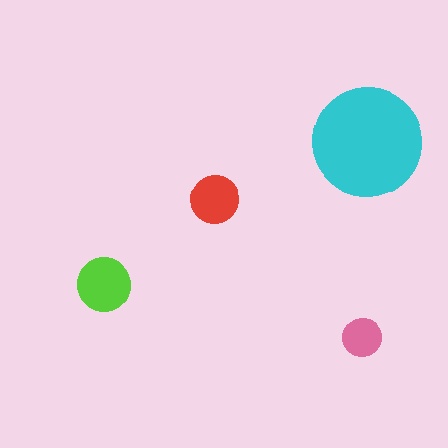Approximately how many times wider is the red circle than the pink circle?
About 1.5 times wider.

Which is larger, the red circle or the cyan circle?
The cyan one.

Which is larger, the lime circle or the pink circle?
The lime one.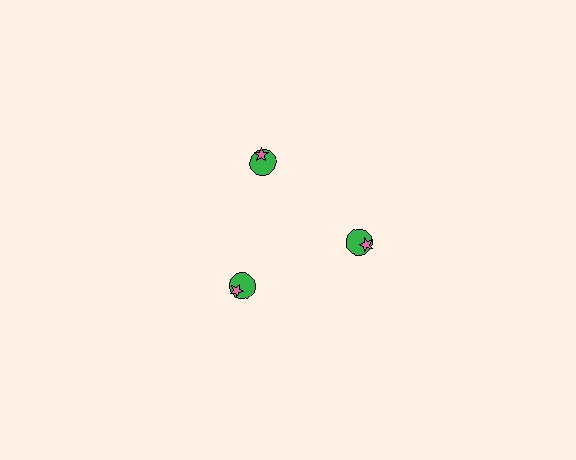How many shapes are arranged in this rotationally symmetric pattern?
There are 6 shapes, arranged in 3 groups of 2.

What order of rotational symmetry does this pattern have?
This pattern has 3-fold rotational symmetry.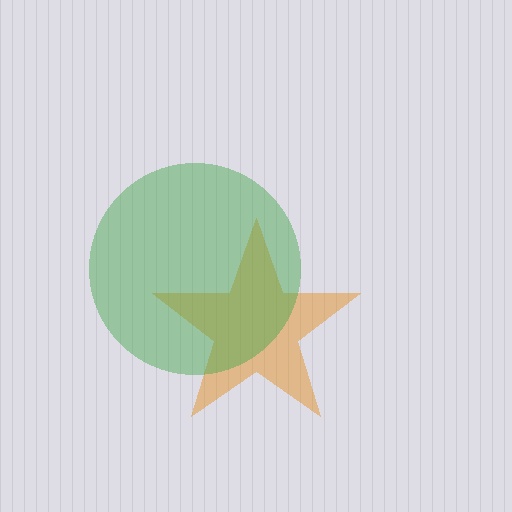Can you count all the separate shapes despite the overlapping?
Yes, there are 2 separate shapes.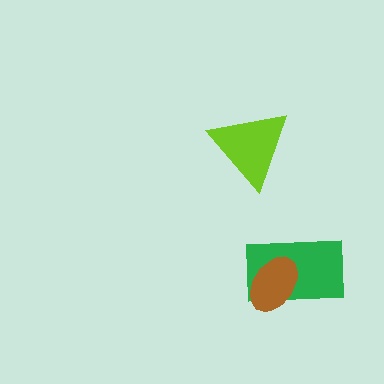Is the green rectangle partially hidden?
Yes, it is partially covered by another shape.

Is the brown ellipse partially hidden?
No, no other shape covers it.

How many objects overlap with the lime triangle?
0 objects overlap with the lime triangle.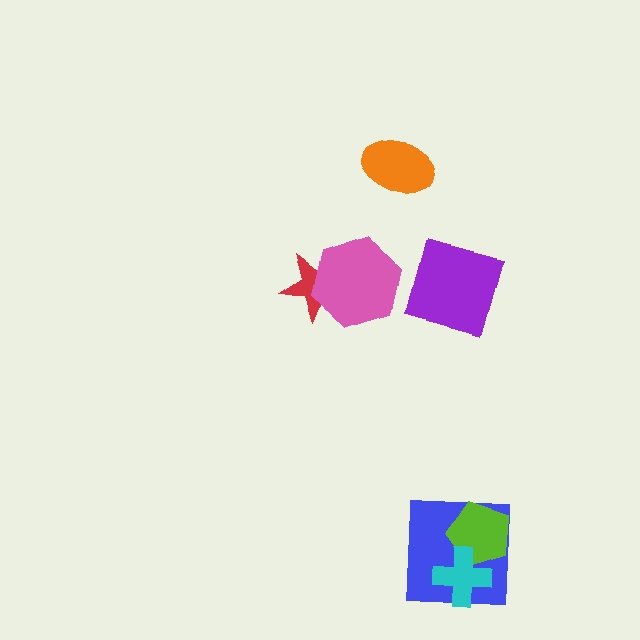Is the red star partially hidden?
Yes, it is partially covered by another shape.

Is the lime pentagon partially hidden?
Yes, it is partially covered by another shape.